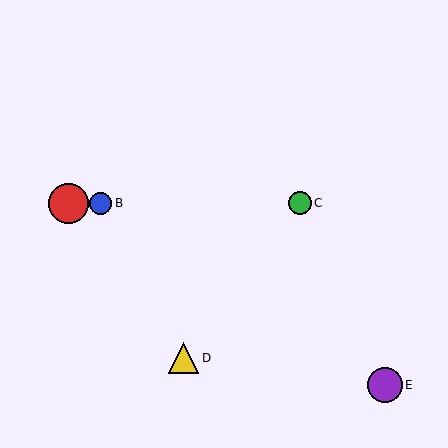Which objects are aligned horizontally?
Objects A, B, C are aligned horizontally.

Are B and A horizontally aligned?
Yes, both are at y≈203.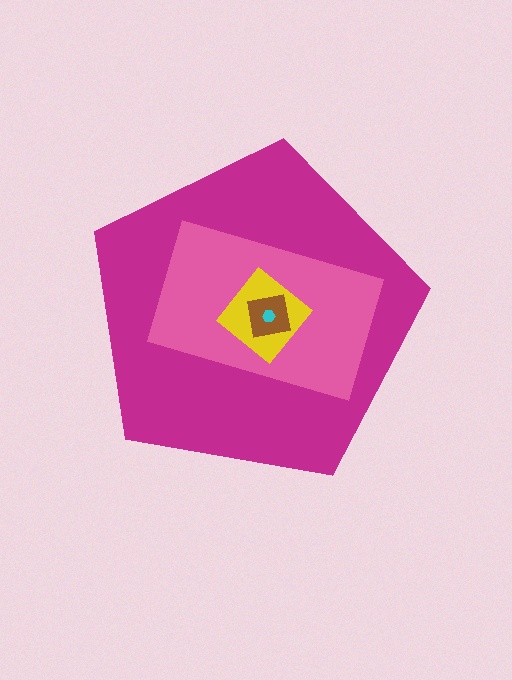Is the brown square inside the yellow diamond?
Yes.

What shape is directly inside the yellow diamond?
The brown square.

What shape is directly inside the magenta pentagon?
The pink rectangle.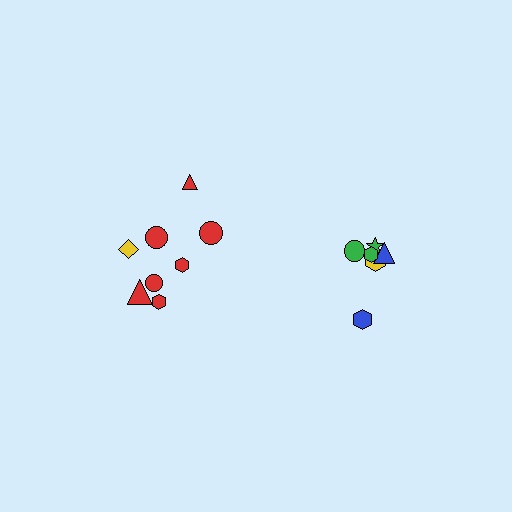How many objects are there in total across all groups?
There are 14 objects.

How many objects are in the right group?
There are 6 objects.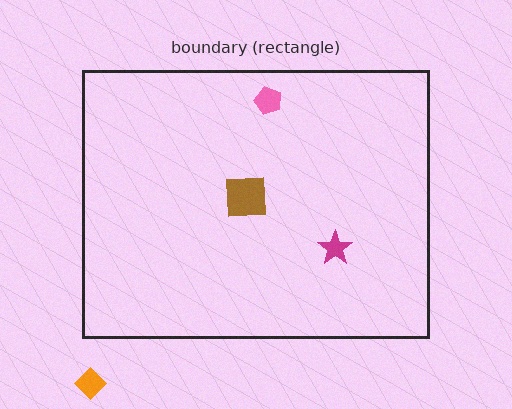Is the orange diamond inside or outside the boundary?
Outside.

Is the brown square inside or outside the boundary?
Inside.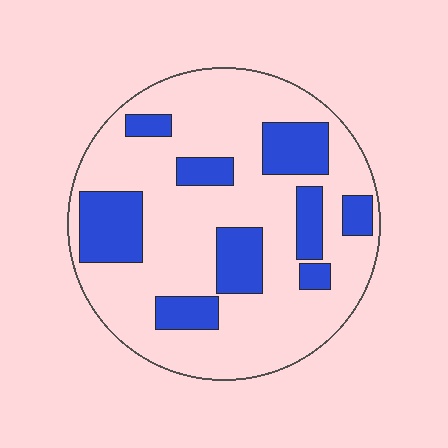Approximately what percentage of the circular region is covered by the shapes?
Approximately 25%.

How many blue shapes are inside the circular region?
9.